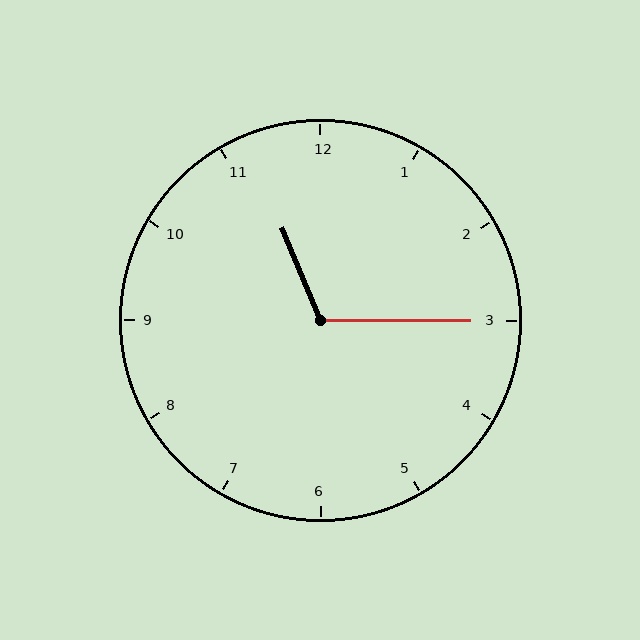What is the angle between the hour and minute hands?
Approximately 112 degrees.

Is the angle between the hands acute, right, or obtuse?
It is obtuse.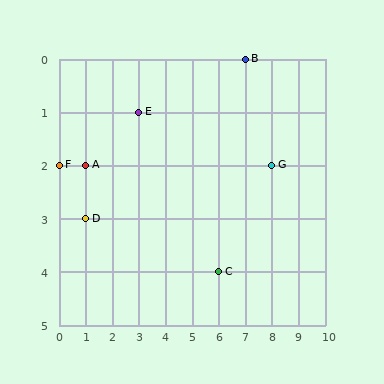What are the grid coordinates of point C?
Point C is at grid coordinates (6, 4).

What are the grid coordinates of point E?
Point E is at grid coordinates (3, 1).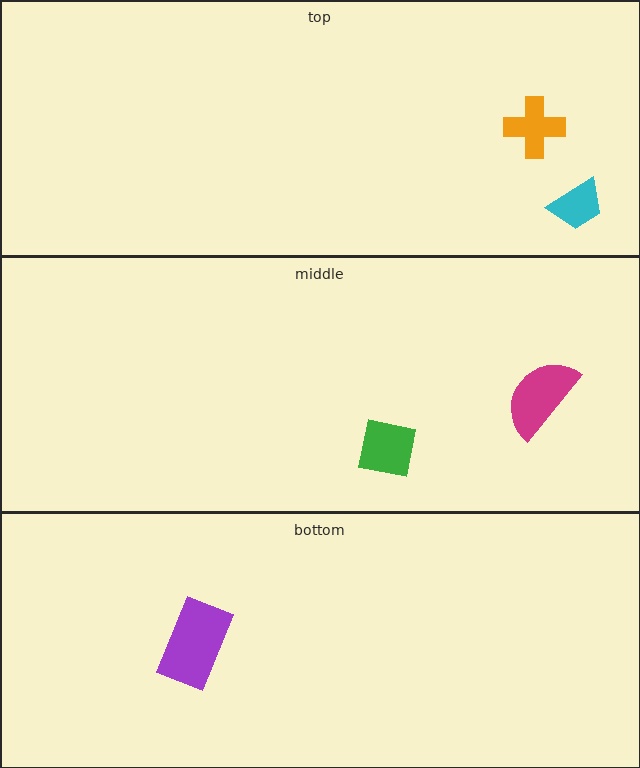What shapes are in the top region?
The orange cross, the cyan trapezoid.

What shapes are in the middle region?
The magenta semicircle, the green square.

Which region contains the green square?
The middle region.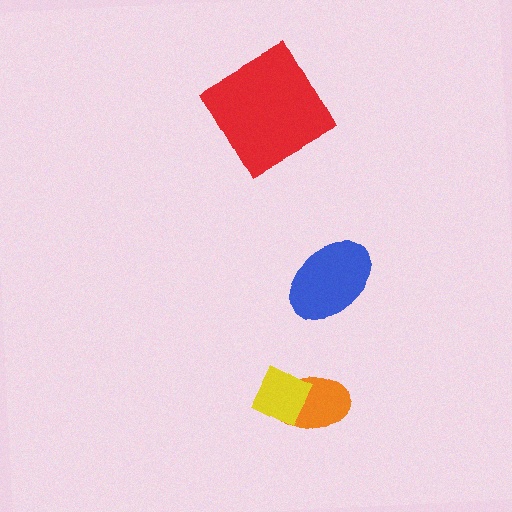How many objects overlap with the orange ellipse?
1 object overlaps with the orange ellipse.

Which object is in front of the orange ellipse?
The yellow diamond is in front of the orange ellipse.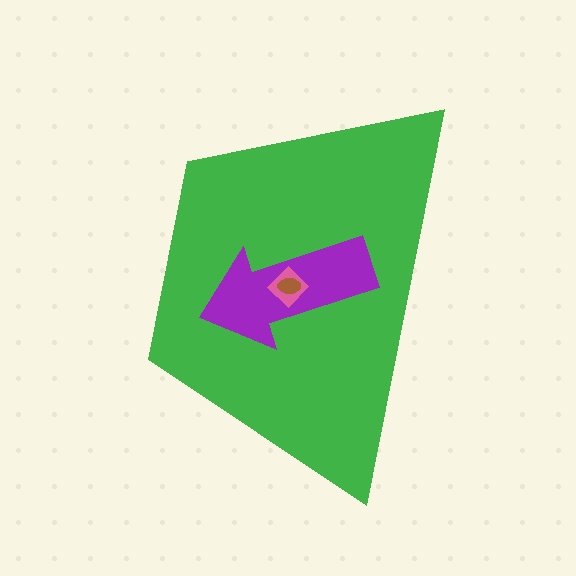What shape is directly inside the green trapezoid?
The purple arrow.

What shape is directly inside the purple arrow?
The pink diamond.